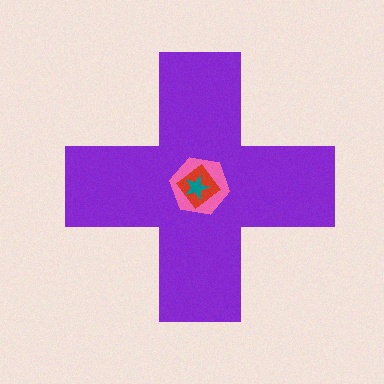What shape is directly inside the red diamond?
The teal star.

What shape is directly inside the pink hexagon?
The red diamond.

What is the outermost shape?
The purple cross.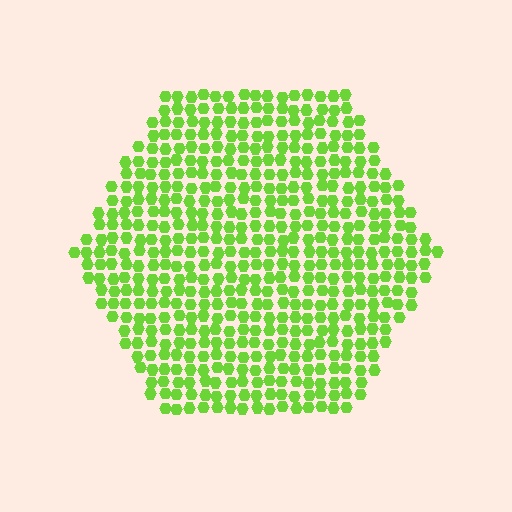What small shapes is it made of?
It is made of small hexagons.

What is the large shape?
The large shape is a hexagon.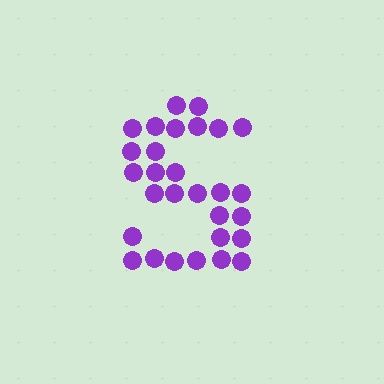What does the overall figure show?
The overall figure shows the letter S.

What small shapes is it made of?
It is made of small circles.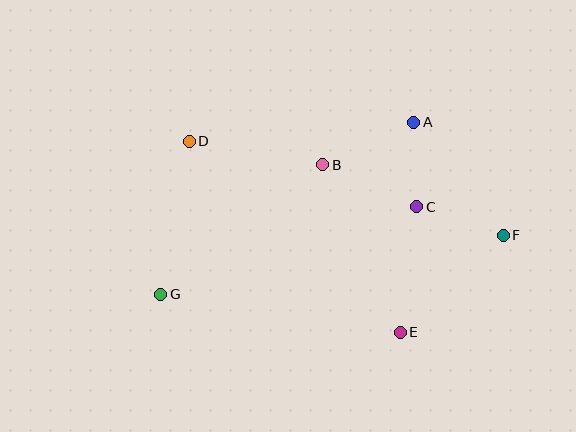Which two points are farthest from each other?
Points F and G are farthest from each other.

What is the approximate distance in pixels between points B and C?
The distance between B and C is approximately 103 pixels.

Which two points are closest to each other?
Points A and C are closest to each other.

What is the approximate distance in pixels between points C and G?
The distance between C and G is approximately 271 pixels.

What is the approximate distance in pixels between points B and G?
The distance between B and G is approximately 207 pixels.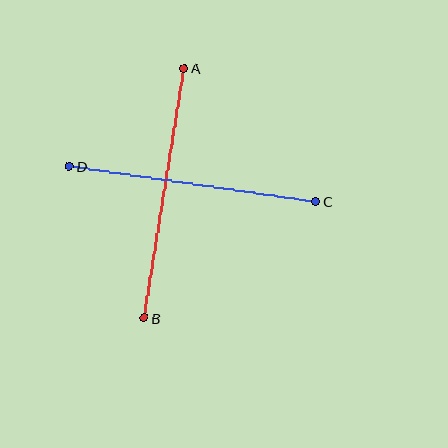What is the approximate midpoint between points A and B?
The midpoint is at approximately (164, 193) pixels.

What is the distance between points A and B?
The distance is approximately 253 pixels.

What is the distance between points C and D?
The distance is approximately 249 pixels.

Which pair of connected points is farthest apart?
Points A and B are farthest apart.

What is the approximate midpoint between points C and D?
The midpoint is at approximately (193, 184) pixels.